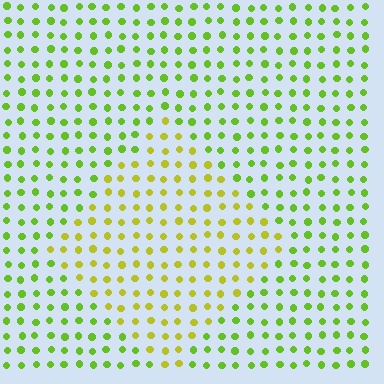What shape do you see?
I see a diamond.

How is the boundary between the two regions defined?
The boundary is defined purely by a slight shift in hue (about 31 degrees). Spacing, size, and orientation are identical on both sides.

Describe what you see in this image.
The image is filled with small lime elements in a uniform arrangement. A diamond-shaped region is visible where the elements are tinted to a slightly different hue, forming a subtle color boundary.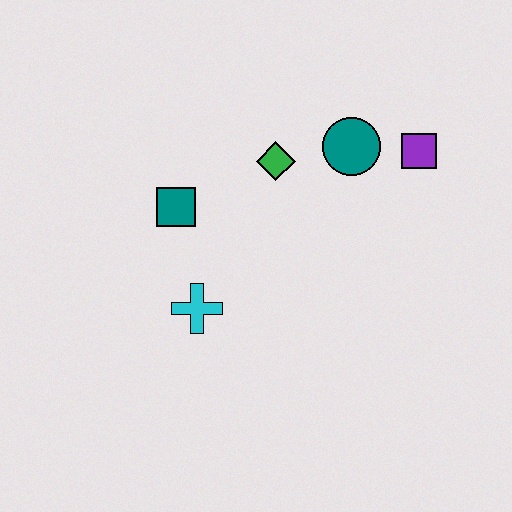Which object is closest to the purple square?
The teal circle is closest to the purple square.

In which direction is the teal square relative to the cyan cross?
The teal square is above the cyan cross.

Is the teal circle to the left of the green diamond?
No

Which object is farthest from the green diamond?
The cyan cross is farthest from the green diamond.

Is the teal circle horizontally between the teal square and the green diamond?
No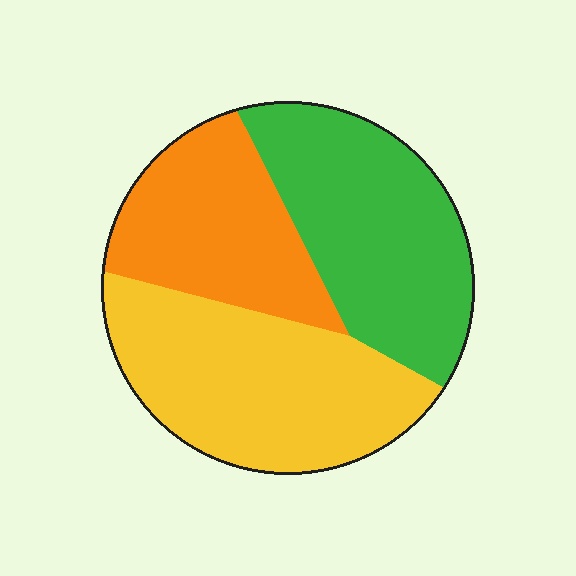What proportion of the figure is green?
Green takes up about one third (1/3) of the figure.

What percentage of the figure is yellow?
Yellow takes up about three eighths (3/8) of the figure.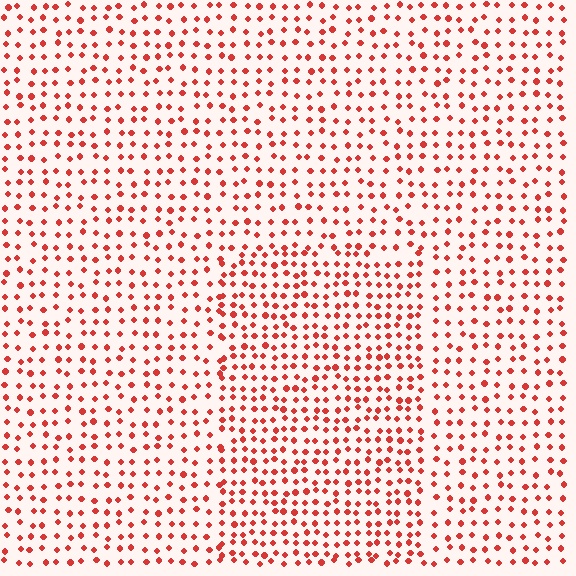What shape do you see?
I see a rectangle.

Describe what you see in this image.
The image contains small red elements arranged at two different densities. A rectangle-shaped region is visible where the elements are more densely packed than the surrounding area.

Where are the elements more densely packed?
The elements are more densely packed inside the rectangle boundary.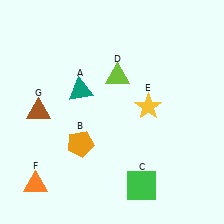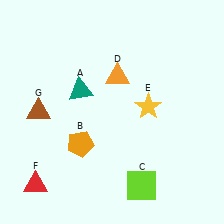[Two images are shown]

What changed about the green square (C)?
In Image 1, C is green. In Image 2, it changed to lime.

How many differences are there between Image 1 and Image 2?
There are 3 differences between the two images.